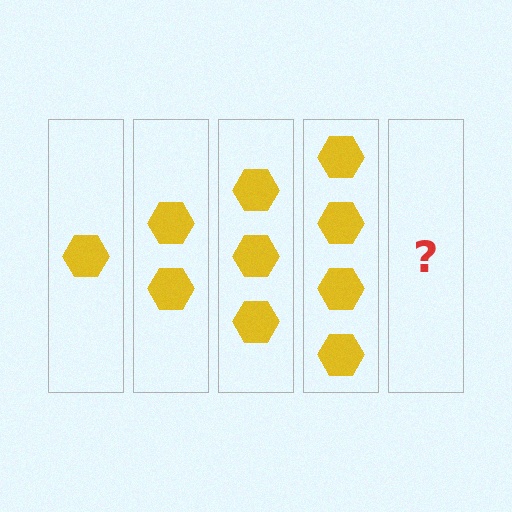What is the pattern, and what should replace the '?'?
The pattern is that each step adds one more hexagon. The '?' should be 5 hexagons.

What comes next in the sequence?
The next element should be 5 hexagons.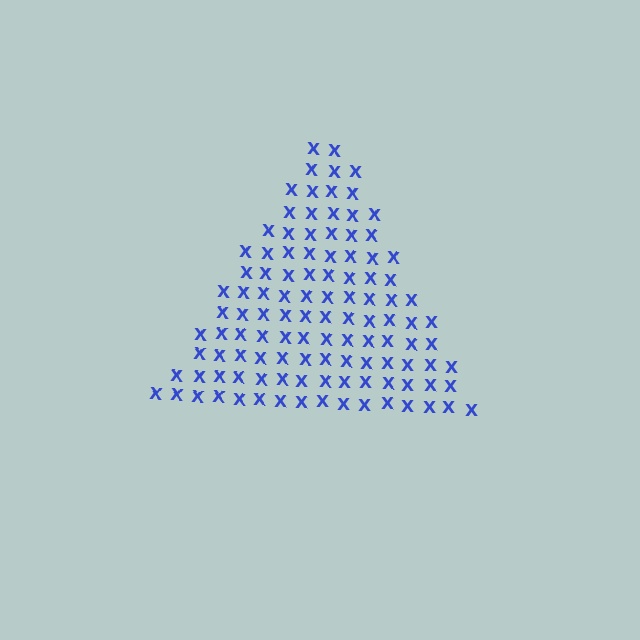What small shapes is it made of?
It is made of small letter X's.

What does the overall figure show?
The overall figure shows a triangle.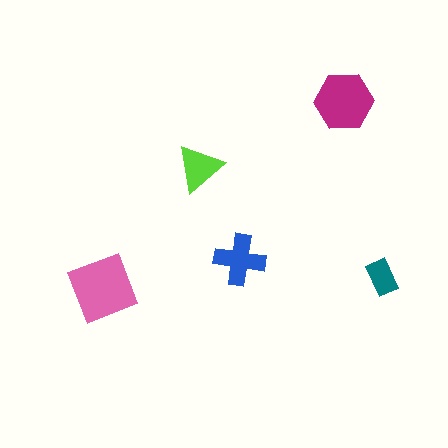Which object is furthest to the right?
The teal rectangle is rightmost.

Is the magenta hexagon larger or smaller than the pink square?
Smaller.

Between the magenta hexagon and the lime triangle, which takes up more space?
The magenta hexagon.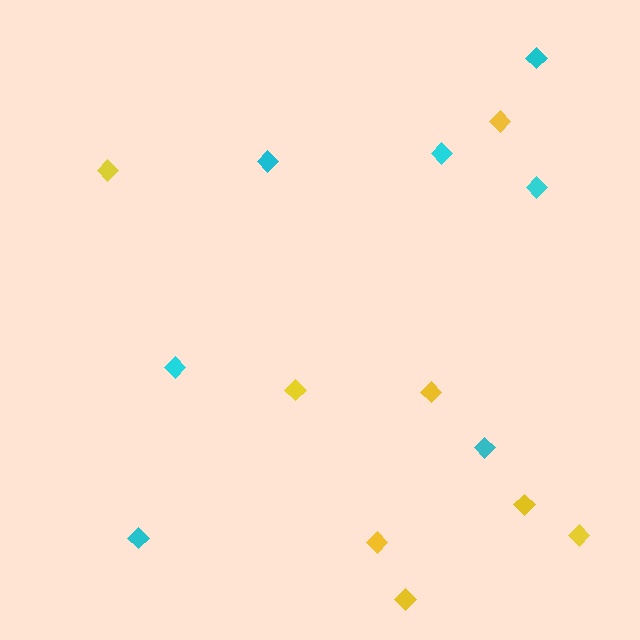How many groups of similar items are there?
There are 2 groups: one group of cyan diamonds (7) and one group of yellow diamonds (8).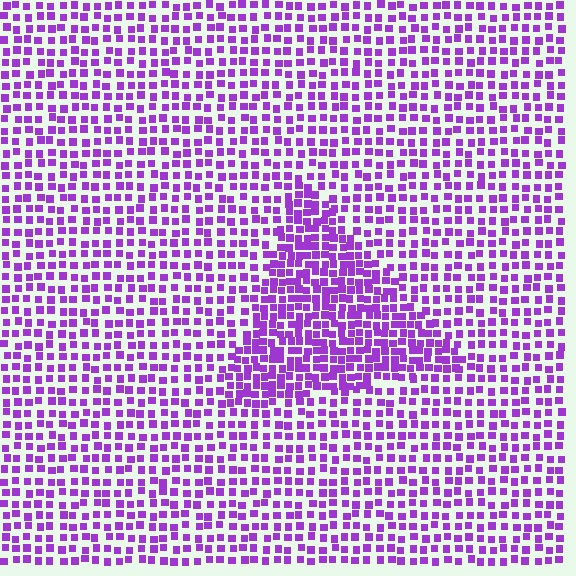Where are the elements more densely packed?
The elements are more densely packed inside the triangle boundary.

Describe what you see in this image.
The image contains small purple elements arranged at two different densities. A triangle-shaped region is visible where the elements are more densely packed than the surrounding area.